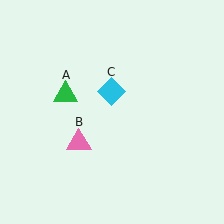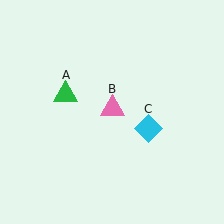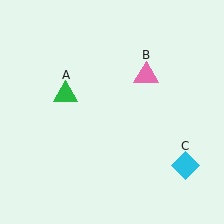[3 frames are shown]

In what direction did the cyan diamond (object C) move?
The cyan diamond (object C) moved down and to the right.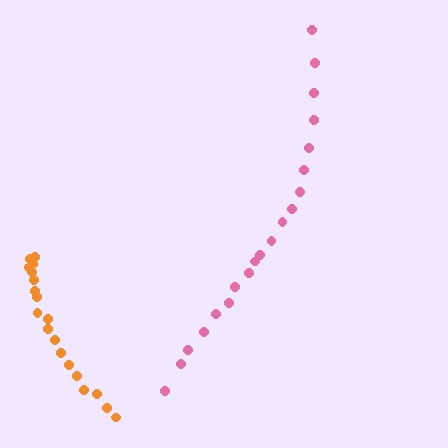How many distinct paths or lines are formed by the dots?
There are 2 distinct paths.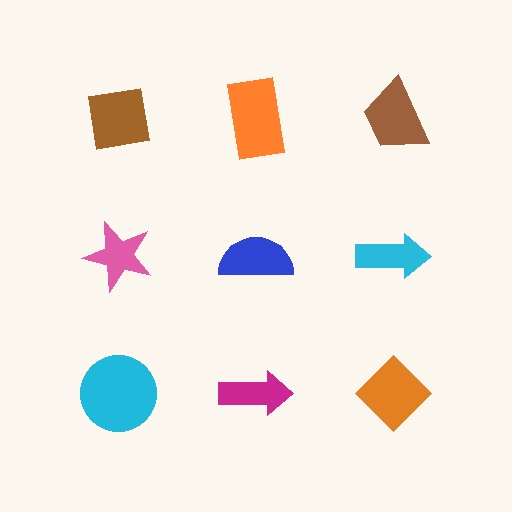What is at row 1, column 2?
An orange rectangle.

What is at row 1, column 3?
A brown trapezoid.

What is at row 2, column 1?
A pink star.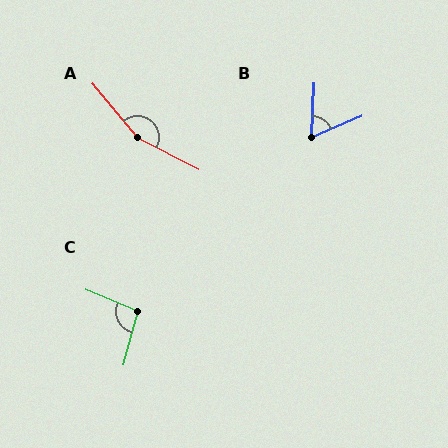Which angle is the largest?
A, at approximately 157 degrees.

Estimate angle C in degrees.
Approximately 97 degrees.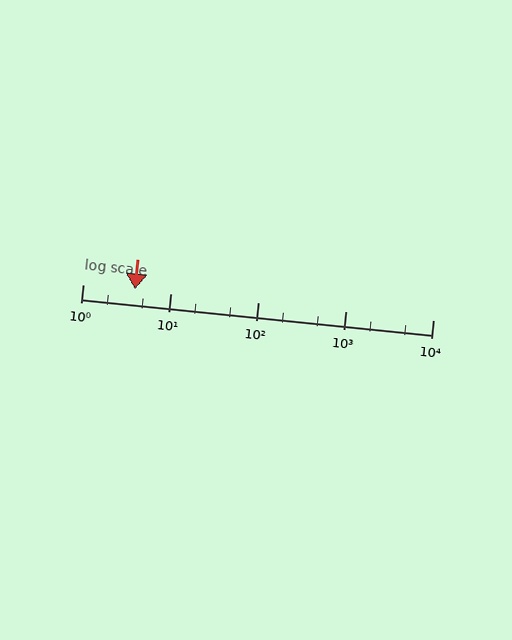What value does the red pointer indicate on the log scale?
The pointer indicates approximately 3.9.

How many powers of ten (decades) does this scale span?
The scale spans 4 decades, from 1 to 10000.